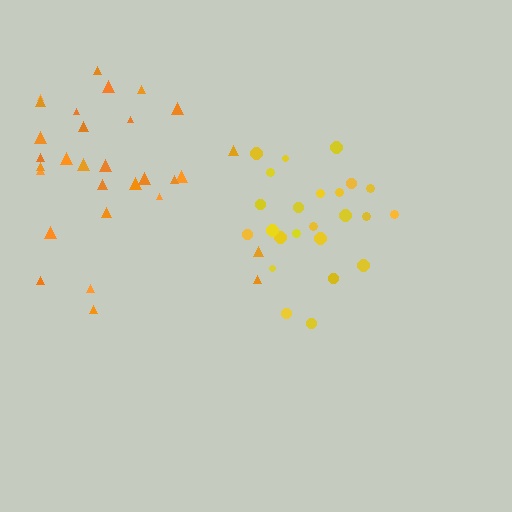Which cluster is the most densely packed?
Yellow.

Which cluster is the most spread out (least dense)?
Orange.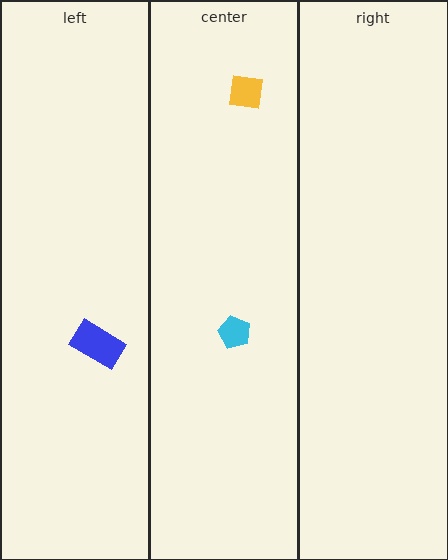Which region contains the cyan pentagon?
The center region.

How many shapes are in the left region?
1.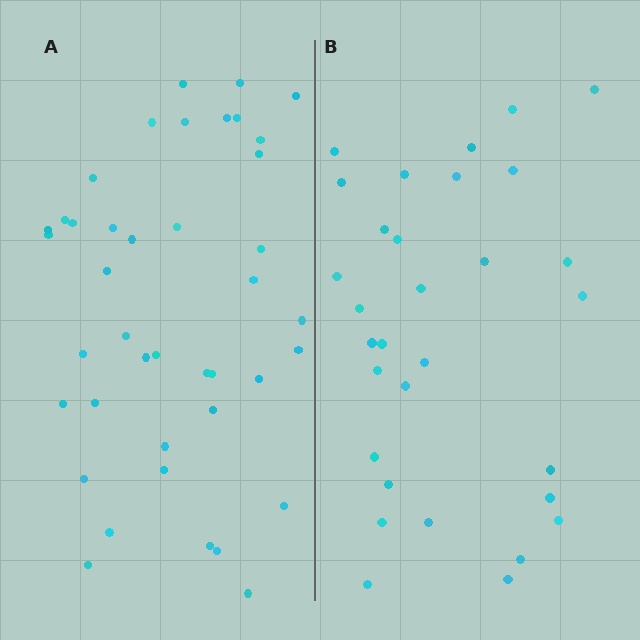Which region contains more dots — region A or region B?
Region A (the left region) has more dots.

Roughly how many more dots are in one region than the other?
Region A has roughly 10 or so more dots than region B.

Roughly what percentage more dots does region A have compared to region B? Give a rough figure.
About 30% more.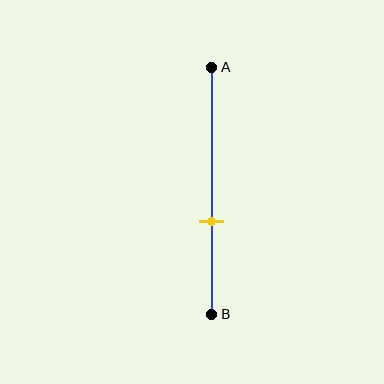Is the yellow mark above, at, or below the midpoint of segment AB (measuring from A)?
The yellow mark is below the midpoint of segment AB.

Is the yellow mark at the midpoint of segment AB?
No, the mark is at about 60% from A, not at the 50% midpoint.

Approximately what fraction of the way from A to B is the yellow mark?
The yellow mark is approximately 60% of the way from A to B.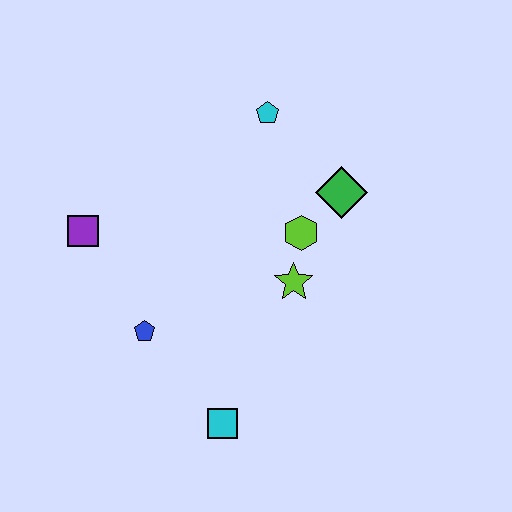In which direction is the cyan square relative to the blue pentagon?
The cyan square is below the blue pentagon.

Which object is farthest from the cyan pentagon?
The cyan square is farthest from the cyan pentagon.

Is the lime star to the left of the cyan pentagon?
No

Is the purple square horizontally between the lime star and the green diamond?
No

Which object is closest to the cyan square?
The blue pentagon is closest to the cyan square.